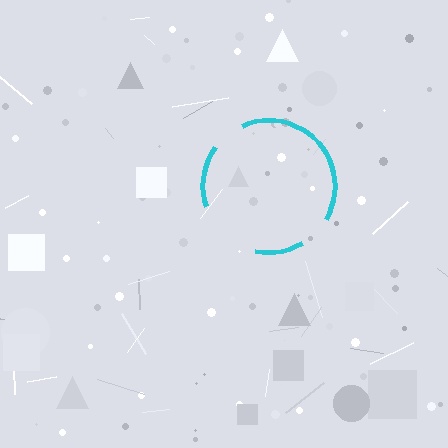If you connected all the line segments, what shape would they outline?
They would outline a circle.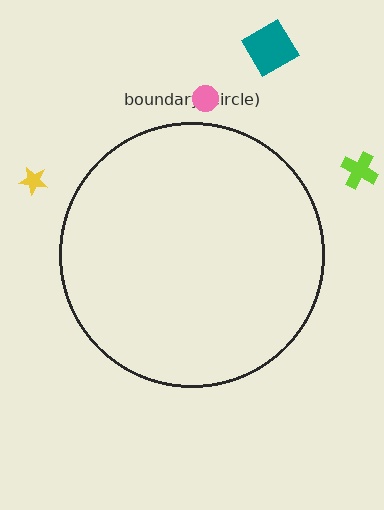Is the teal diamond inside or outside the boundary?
Outside.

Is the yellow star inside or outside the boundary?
Outside.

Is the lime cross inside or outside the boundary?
Outside.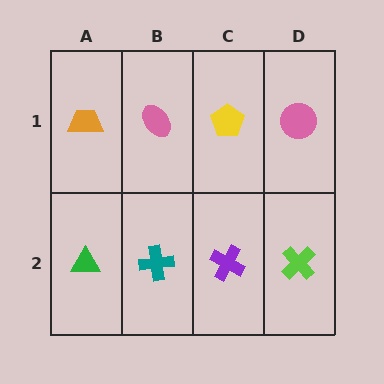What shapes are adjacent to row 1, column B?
A teal cross (row 2, column B), an orange trapezoid (row 1, column A), a yellow pentagon (row 1, column C).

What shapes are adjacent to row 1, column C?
A purple cross (row 2, column C), a pink ellipse (row 1, column B), a pink circle (row 1, column D).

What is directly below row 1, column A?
A green triangle.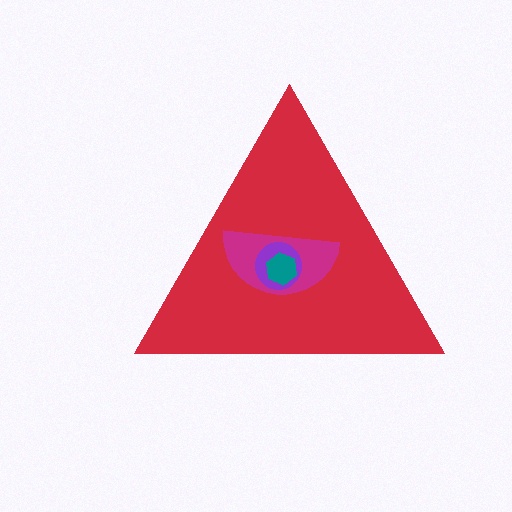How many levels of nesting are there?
4.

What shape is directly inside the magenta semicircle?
The purple circle.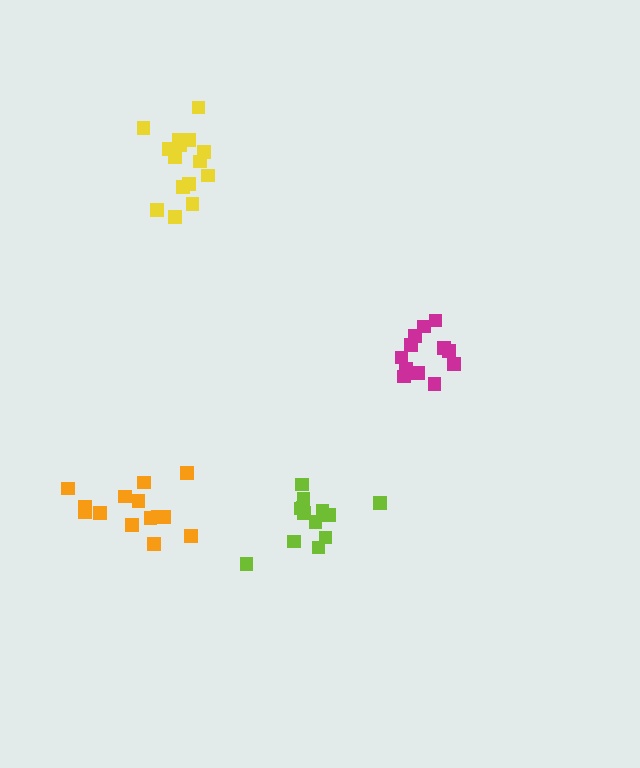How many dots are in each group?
Group 1: 14 dots, Group 2: 15 dots, Group 3: 13 dots, Group 4: 12 dots (54 total).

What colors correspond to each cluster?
The clusters are colored: orange, yellow, lime, magenta.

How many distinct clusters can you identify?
There are 4 distinct clusters.